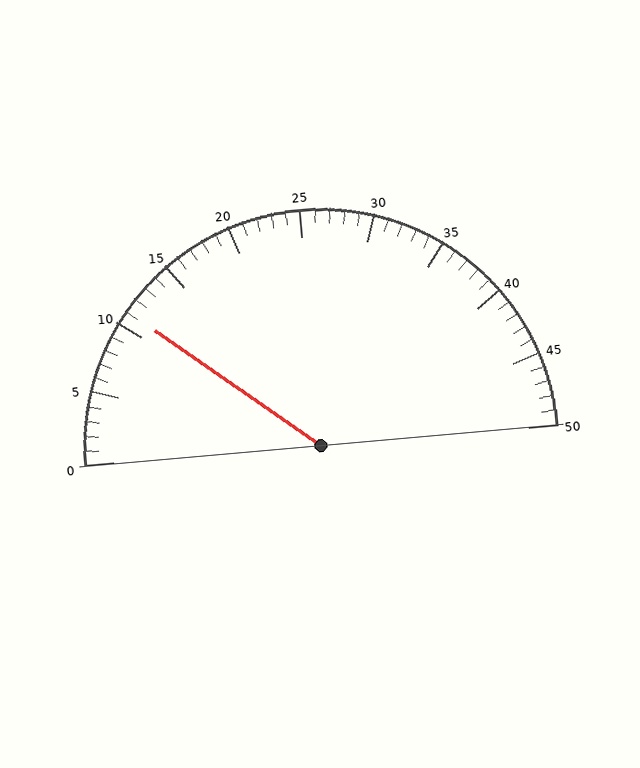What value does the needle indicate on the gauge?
The needle indicates approximately 11.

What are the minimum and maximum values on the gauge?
The gauge ranges from 0 to 50.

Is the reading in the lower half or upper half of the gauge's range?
The reading is in the lower half of the range (0 to 50).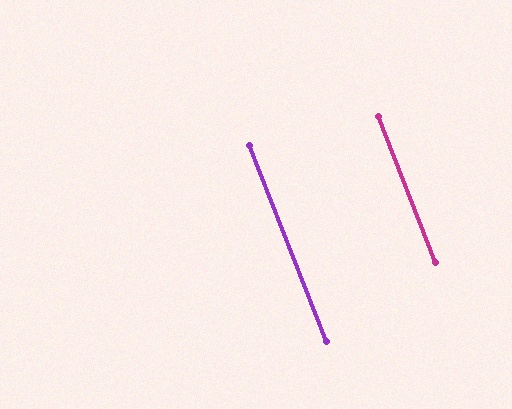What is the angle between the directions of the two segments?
Approximately 0 degrees.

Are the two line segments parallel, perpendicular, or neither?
Parallel — their directions differ by only 0.2°.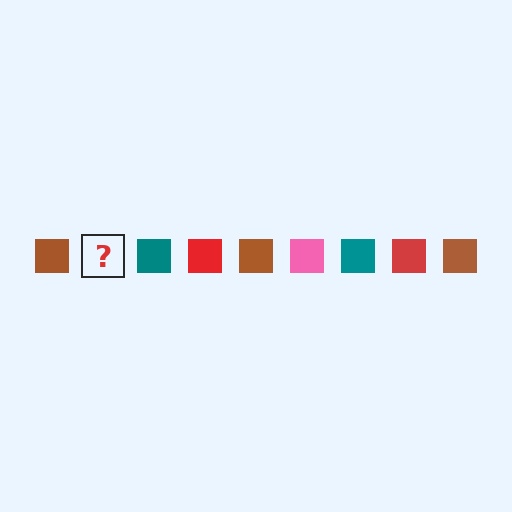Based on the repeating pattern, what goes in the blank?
The blank should be a pink square.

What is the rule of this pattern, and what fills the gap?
The rule is that the pattern cycles through brown, pink, teal, red squares. The gap should be filled with a pink square.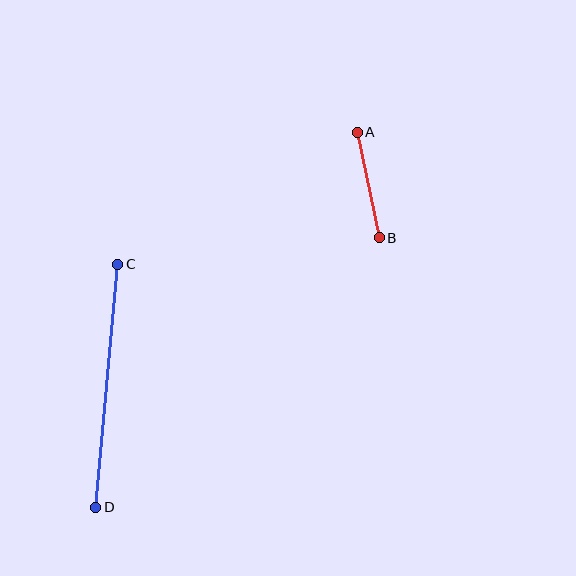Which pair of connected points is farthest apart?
Points C and D are farthest apart.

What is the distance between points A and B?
The distance is approximately 108 pixels.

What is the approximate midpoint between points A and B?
The midpoint is at approximately (368, 185) pixels.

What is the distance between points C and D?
The distance is approximately 244 pixels.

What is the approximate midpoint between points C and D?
The midpoint is at approximately (107, 386) pixels.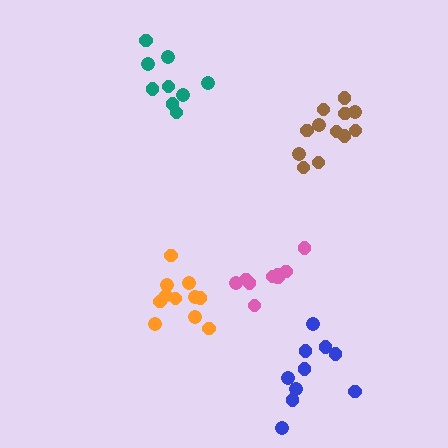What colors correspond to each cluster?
The clusters are colored: orange, brown, teal, blue, pink.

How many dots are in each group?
Group 1: 11 dots, Group 2: 12 dots, Group 3: 9 dots, Group 4: 10 dots, Group 5: 9 dots (51 total).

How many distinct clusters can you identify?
There are 5 distinct clusters.